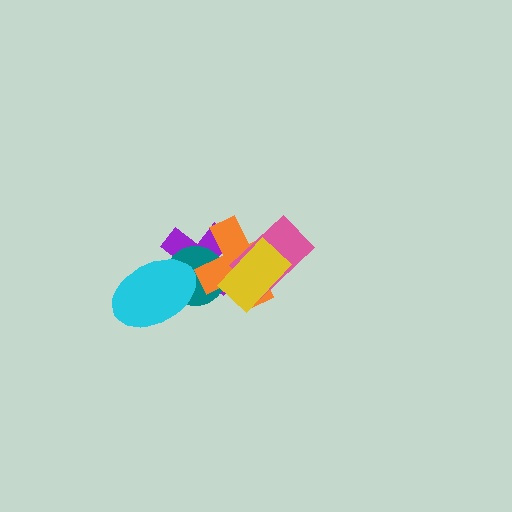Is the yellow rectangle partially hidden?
No, no other shape covers it.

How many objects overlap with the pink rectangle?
2 objects overlap with the pink rectangle.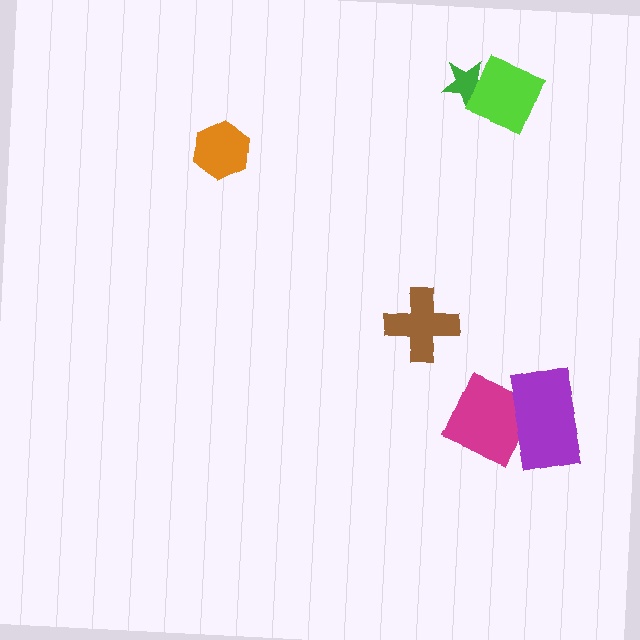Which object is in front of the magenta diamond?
The purple rectangle is in front of the magenta diamond.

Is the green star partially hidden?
Yes, it is partially covered by another shape.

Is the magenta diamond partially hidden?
Yes, it is partially covered by another shape.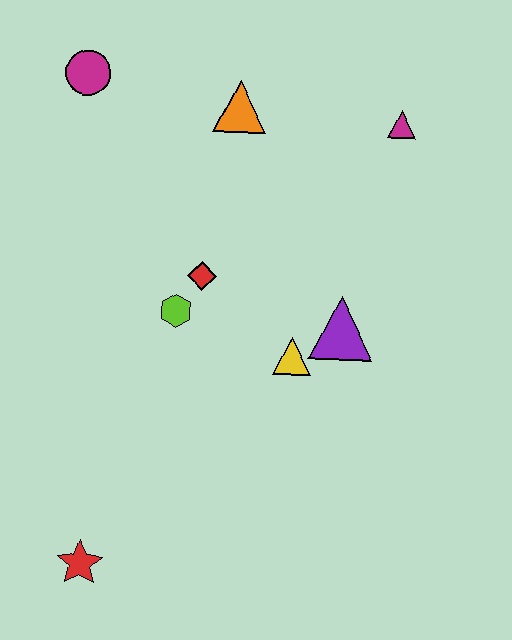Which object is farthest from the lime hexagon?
The magenta triangle is farthest from the lime hexagon.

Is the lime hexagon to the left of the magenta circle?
No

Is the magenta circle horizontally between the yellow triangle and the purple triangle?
No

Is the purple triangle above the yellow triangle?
Yes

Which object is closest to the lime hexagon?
The red diamond is closest to the lime hexagon.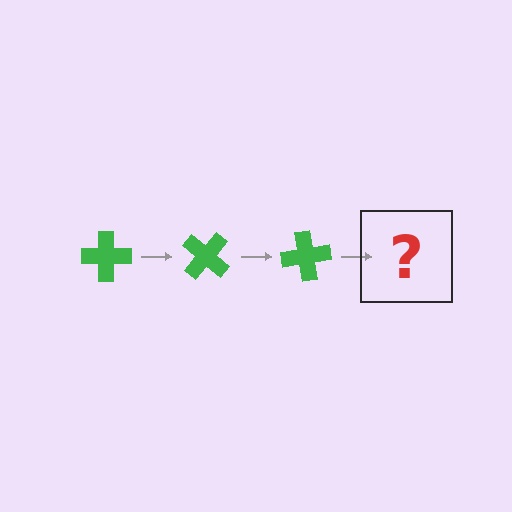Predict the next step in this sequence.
The next step is a green cross rotated 120 degrees.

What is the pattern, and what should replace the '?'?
The pattern is that the cross rotates 40 degrees each step. The '?' should be a green cross rotated 120 degrees.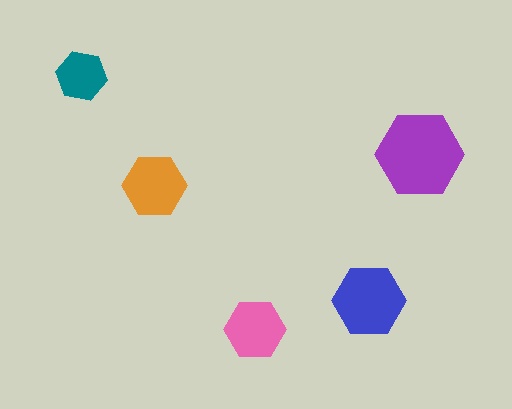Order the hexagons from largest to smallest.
the purple one, the blue one, the orange one, the pink one, the teal one.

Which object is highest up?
The teal hexagon is topmost.